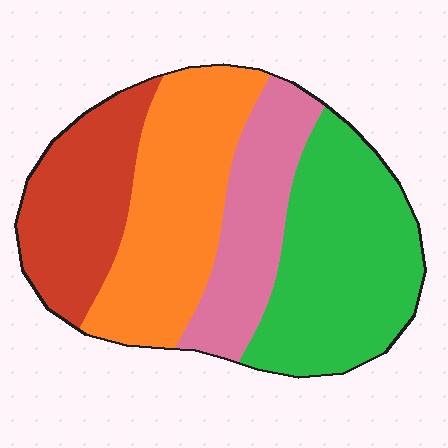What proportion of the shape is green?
Green takes up between a sixth and a third of the shape.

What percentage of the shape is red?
Red takes up about one fifth (1/5) of the shape.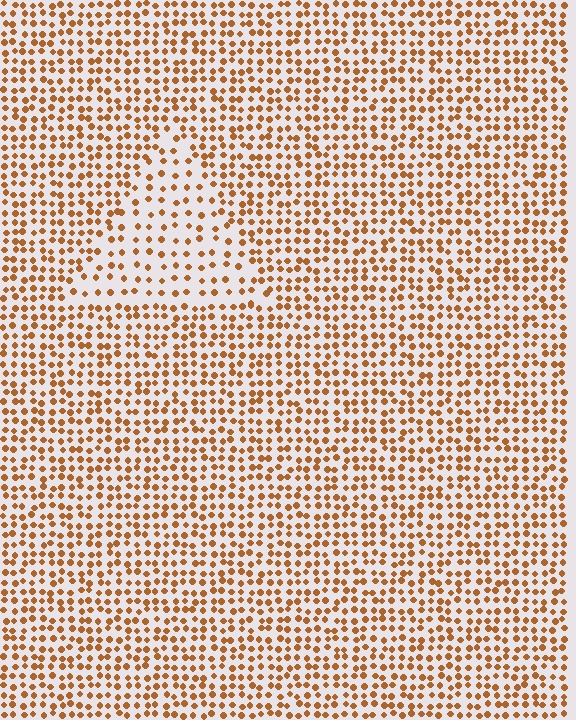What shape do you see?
I see a triangle.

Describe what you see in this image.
The image contains small brown elements arranged at two different densities. A triangle-shaped region is visible where the elements are less densely packed than the surrounding area.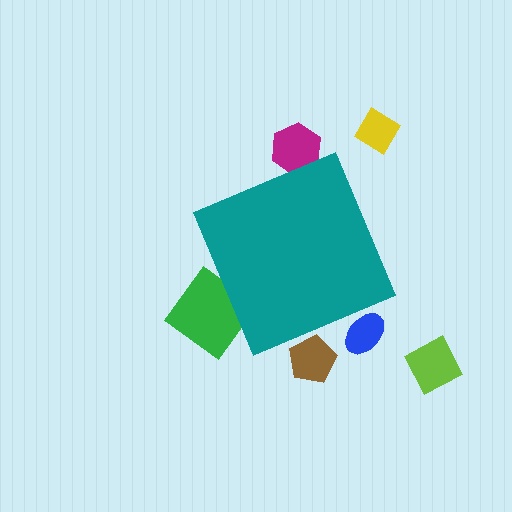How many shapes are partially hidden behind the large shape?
4 shapes are partially hidden.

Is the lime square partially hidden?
No, the lime square is fully visible.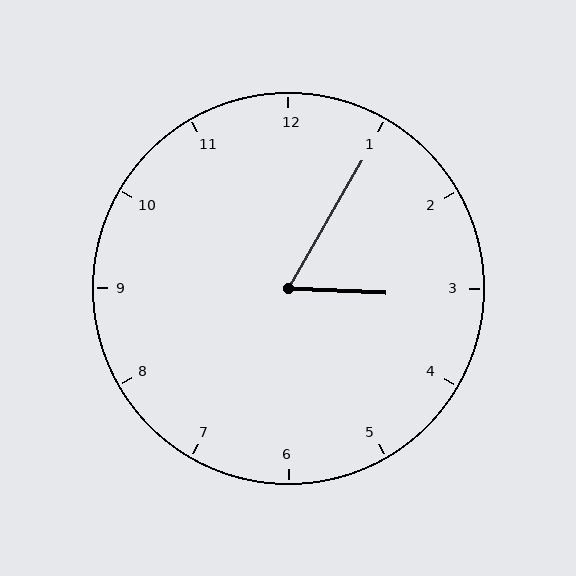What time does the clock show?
3:05.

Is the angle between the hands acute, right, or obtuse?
It is acute.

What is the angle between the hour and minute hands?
Approximately 62 degrees.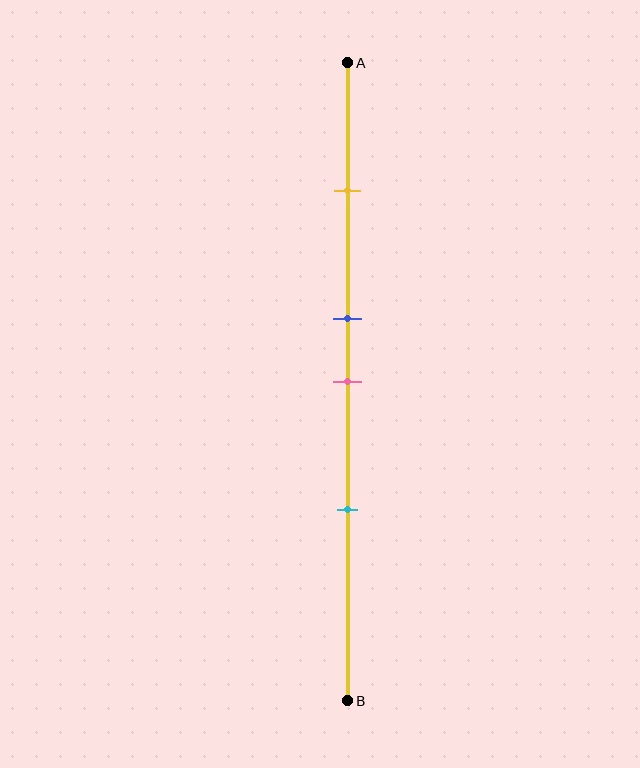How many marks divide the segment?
There are 4 marks dividing the segment.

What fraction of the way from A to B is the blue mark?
The blue mark is approximately 40% (0.4) of the way from A to B.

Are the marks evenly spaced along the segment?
No, the marks are not evenly spaced.